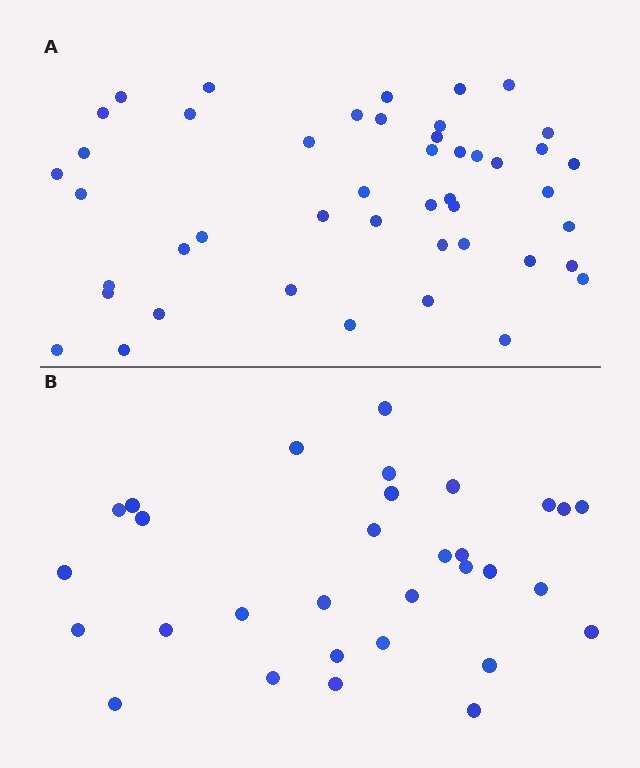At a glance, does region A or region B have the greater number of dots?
Region A (the top region) has more dots.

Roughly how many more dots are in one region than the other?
Region A has approximately 15 more dots than region B.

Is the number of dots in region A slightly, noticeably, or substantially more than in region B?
Region A has substantially more. The ratio is roughly 1.5 to 1.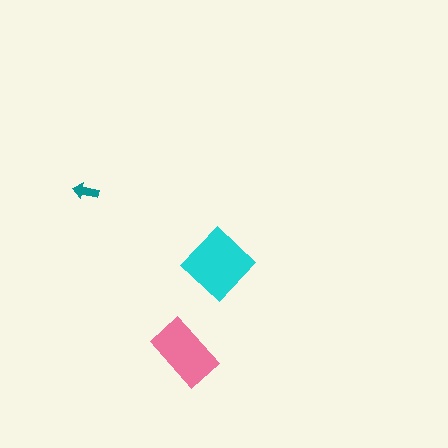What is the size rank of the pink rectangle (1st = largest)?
2nd.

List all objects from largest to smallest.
The cyan diamond, the pink rectangle, the teal arrow.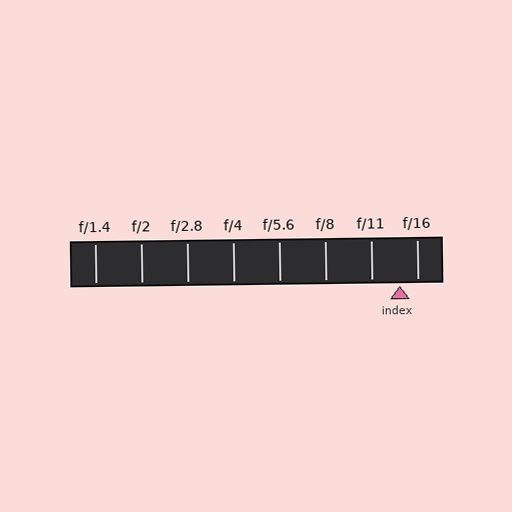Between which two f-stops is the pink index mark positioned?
The index mark is between f/11 and f/16.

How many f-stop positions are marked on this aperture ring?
There are 8 f-stop positions marked.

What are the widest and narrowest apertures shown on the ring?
The widest aperture shown is f/1.4 and the narrowest is f/16.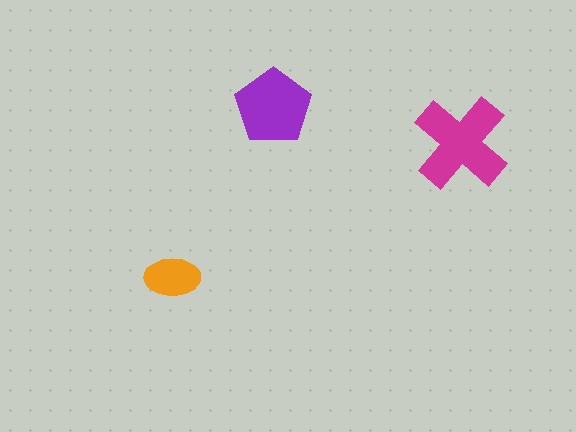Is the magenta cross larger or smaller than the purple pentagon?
Larger.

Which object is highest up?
The purple pentagon is topmost.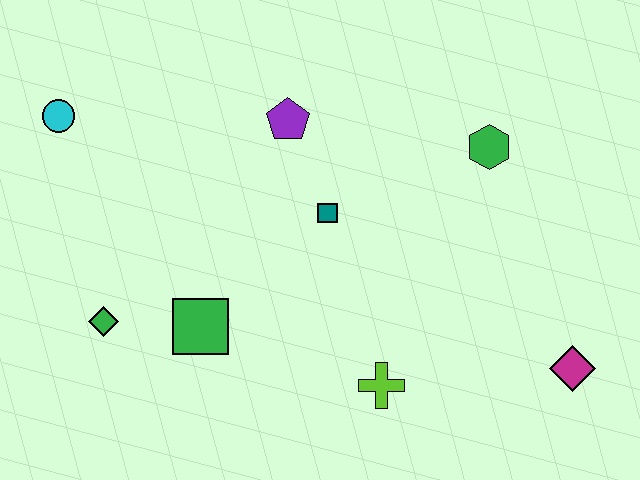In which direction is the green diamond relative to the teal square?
The green diamond is to the left of the teal square.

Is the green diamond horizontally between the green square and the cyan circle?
Yes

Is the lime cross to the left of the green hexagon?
Yes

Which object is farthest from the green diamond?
The magenta diamond is farthest from the green diamond.